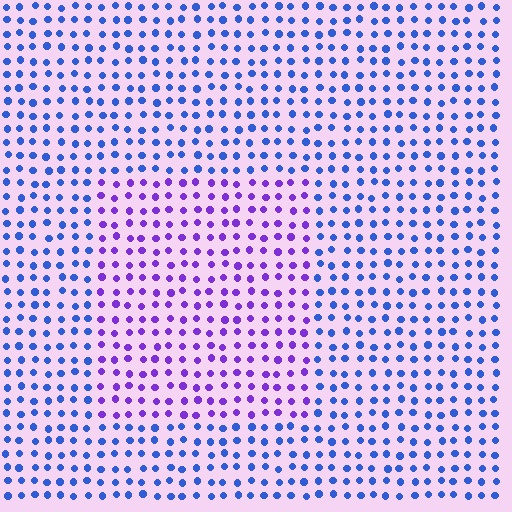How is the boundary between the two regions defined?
The boundary is defined purely by a slight shift in hue (about 44 degrees). Spacing, size, and orientation are identical on both sides.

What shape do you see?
I see a rectangle.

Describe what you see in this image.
The image is filled with small blue elements in a uniform arrangement. A rectangle-shaped region is visible where the elements are tinted to a slightly different hue, forming a subtle color boundary.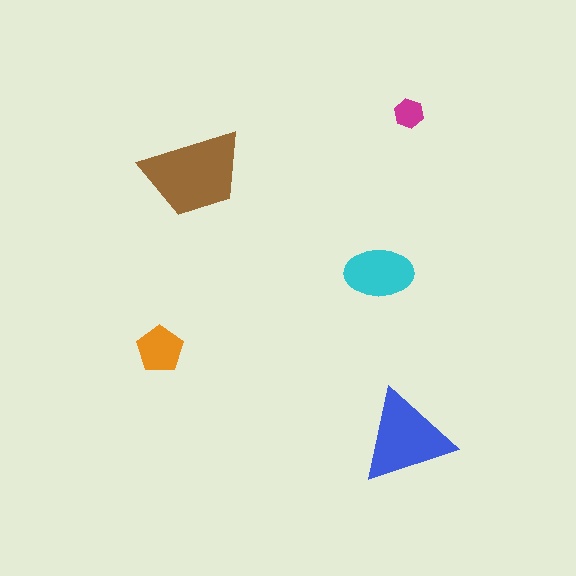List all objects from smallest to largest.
The magenta hexagon, the orange pentagon, the cyan ellipse, the blue triangle, the brown trapezoid.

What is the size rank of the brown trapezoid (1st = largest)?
1st.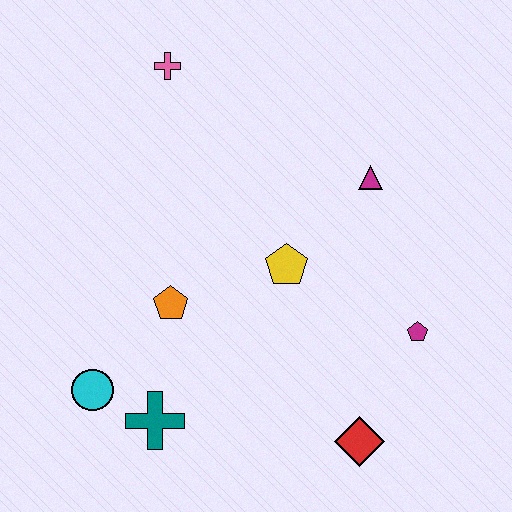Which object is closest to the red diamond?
The magenta pentagon is closest to the red diamond.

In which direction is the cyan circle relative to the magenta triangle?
The cyan circle is to the left of the magenta triangle.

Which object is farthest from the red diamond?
The pink cross is farthest from the red diamond.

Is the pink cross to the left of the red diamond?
Yes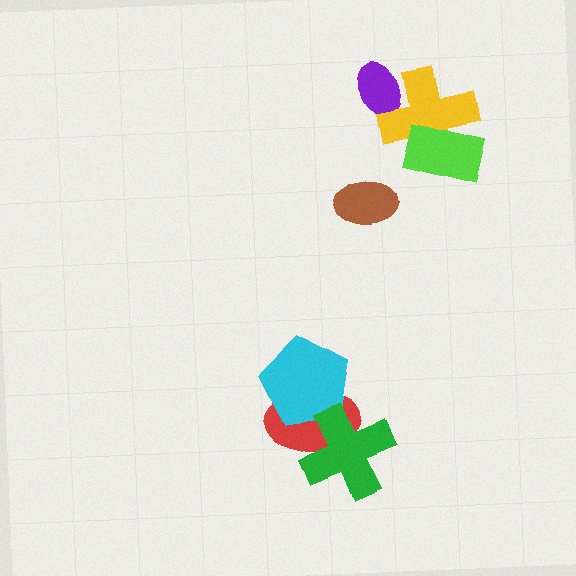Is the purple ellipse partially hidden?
Yes, it is partially covered by another shape.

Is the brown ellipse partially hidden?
No, no other shape covers it.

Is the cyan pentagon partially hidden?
Yes, it is partially covered by another shape.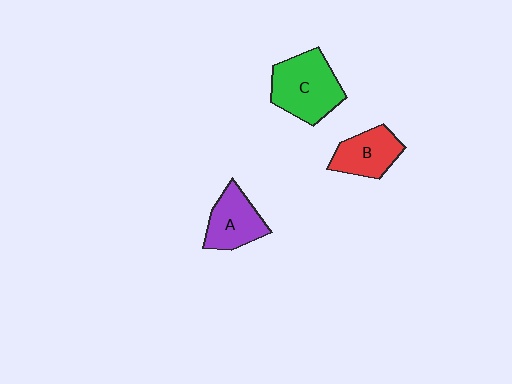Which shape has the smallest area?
Shape B (red).